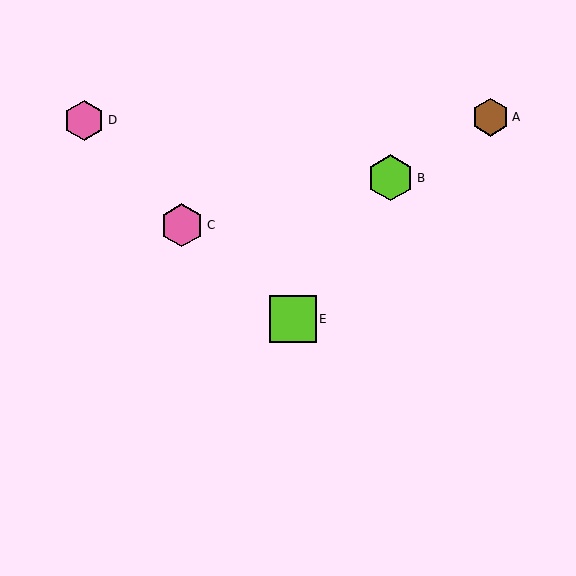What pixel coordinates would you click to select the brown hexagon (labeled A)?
Click at (490, 117) to select the brown hexagon A.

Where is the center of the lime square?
The center of the lime square is at (293, 319).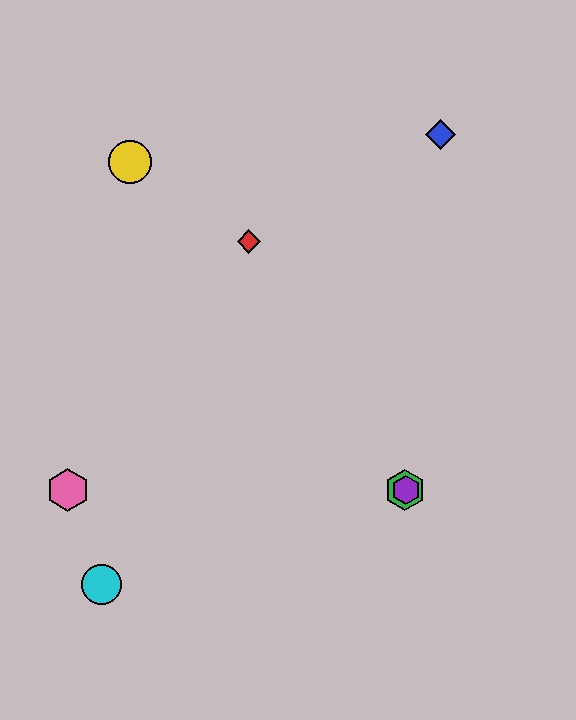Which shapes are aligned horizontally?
The green hexagon, the purple hexagon, the orange diamond, the pink hexagon are aligned horizontally.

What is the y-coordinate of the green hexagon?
The green hexagon is at y≈490.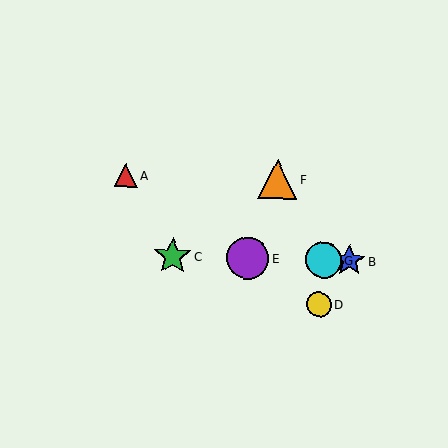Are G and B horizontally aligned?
Yes, both are at y≈260.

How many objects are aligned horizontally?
4 objects (B, C, E, G) are aligned horizontally.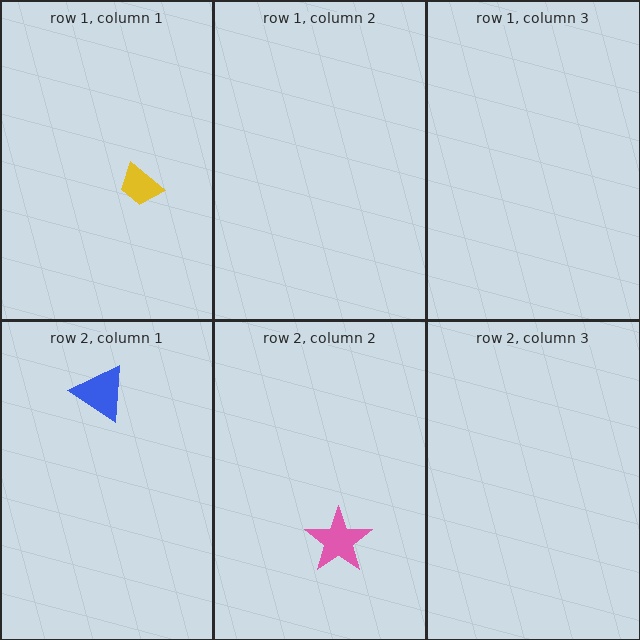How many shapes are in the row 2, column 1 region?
1.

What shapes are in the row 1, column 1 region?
The yellow trapezoid.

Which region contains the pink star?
The row 2, column 2 region.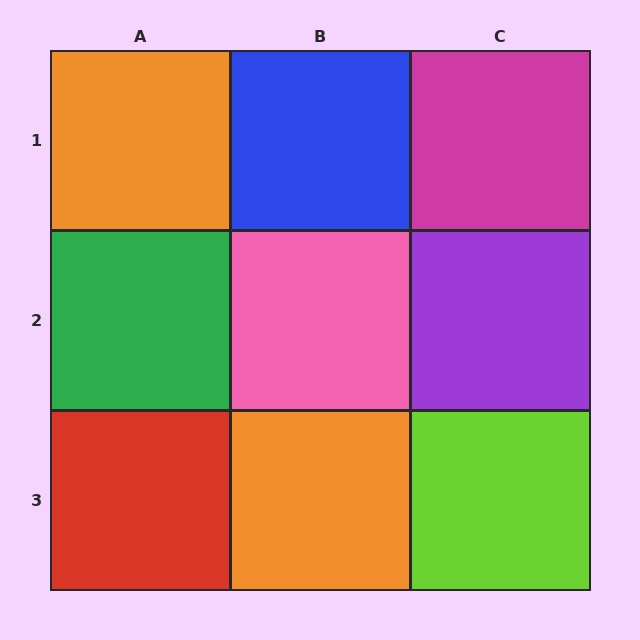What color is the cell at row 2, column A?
Green.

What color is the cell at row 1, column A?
Orange.